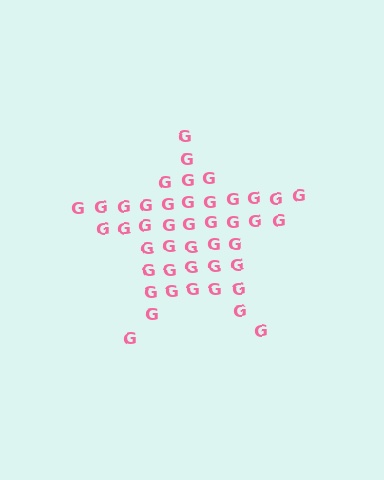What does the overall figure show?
The overall figure shows a star.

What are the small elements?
The small elements are letter G's.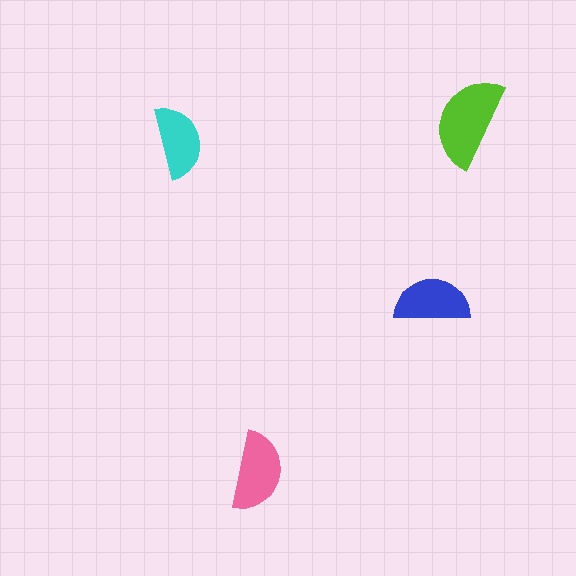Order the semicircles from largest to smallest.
the lime one, the pink one, the blue one, the cyan one.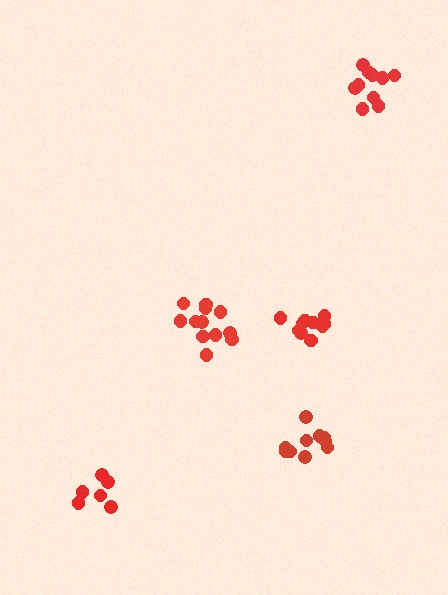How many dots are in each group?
Group 1: 10 dots, Group 2: 6 dots, Group 3: 10 dots, Group 4: 12 dots, Group 5: 12 dots (50 total).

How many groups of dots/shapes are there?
There are 5 groups.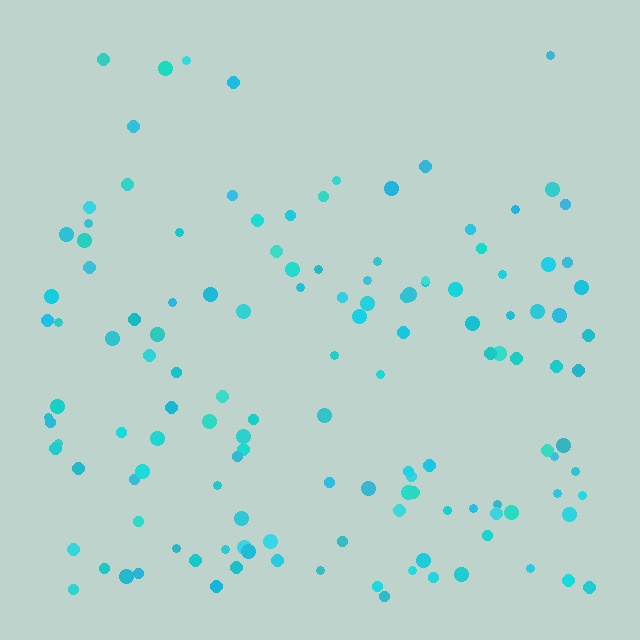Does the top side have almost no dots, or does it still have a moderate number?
Still a moderate number, just noticeably fewer than the bottom.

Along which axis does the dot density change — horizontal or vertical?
Vertical.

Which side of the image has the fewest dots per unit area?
The top.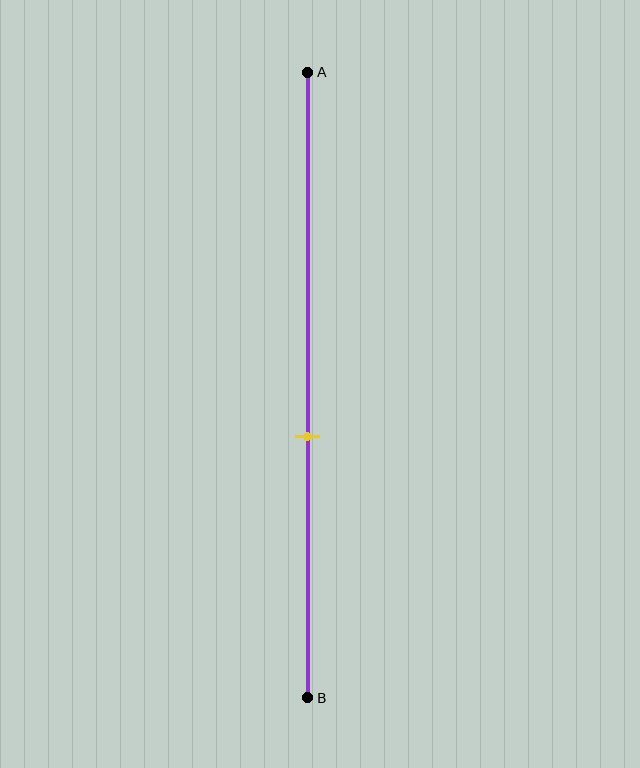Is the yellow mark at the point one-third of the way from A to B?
No, the mark is at about 60% from A, not at the 33% one-third point.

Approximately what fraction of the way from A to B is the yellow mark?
The yellow mark is approximately 60% of the way from A to B.